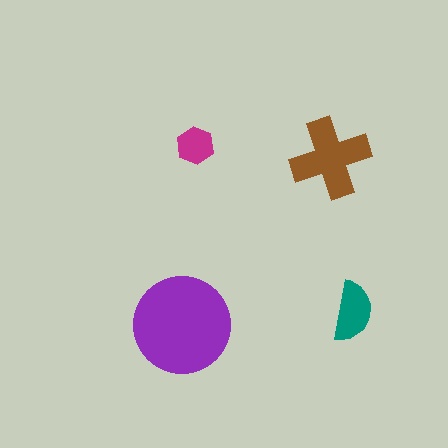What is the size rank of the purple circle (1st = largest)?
1st.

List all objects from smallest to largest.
The magenta hexagon, the teal semicircle, the brown cross, the purple circle.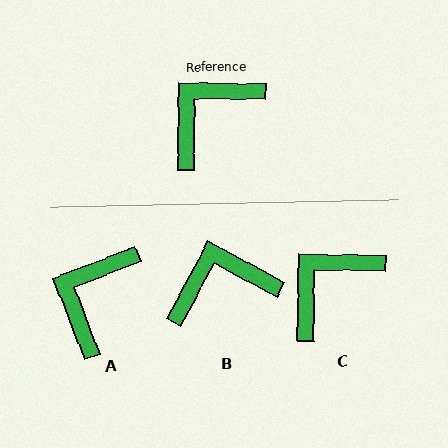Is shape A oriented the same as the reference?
No, it is off by about 22 degrees.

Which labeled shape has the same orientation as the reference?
C.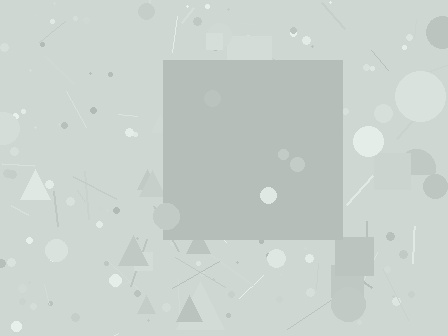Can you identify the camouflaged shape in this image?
The camouflaged shape is a square.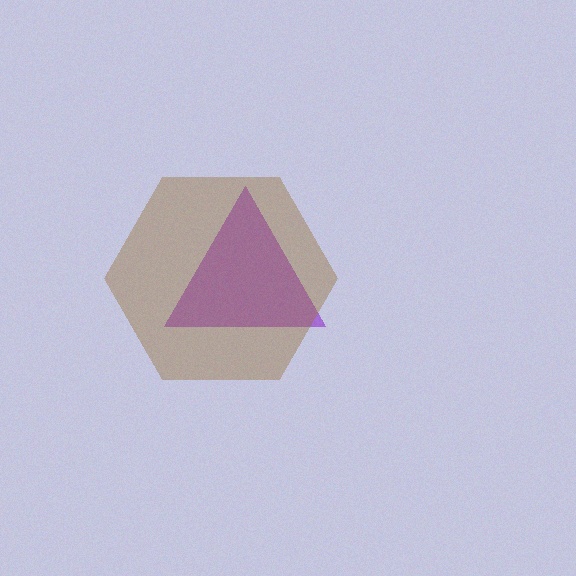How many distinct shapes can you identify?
There are 2 distinct shapes: a purple triangle, a brown hexagon.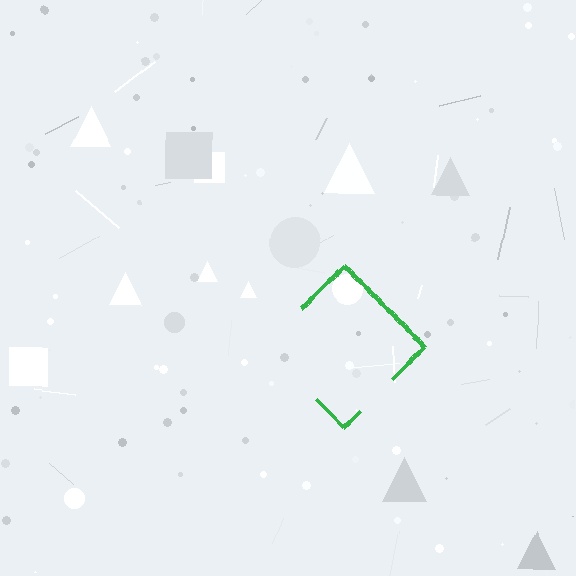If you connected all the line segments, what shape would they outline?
They would outline a diamond.